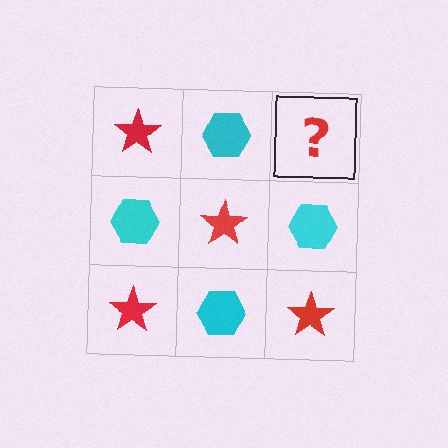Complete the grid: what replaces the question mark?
The question mark should be replaced with a red star.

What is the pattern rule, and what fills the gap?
The rule is that it alternates red star and cyan hexagon in a checkerboard pattern. The gap should be filled with a red star.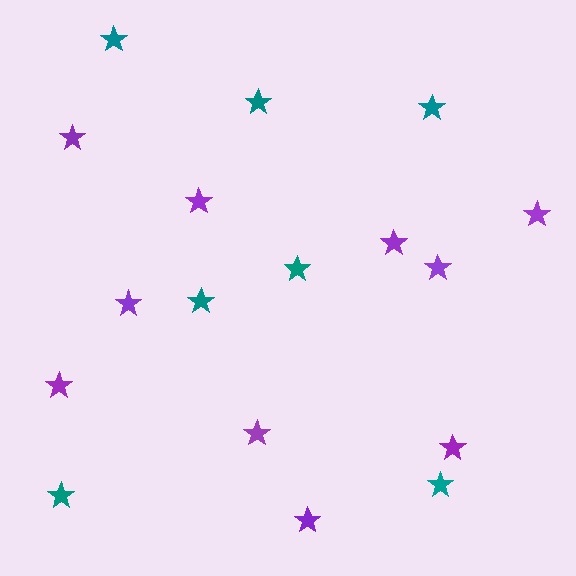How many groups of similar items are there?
There are 2 groups: one group of teal stars (7) and one group of purple stars (10).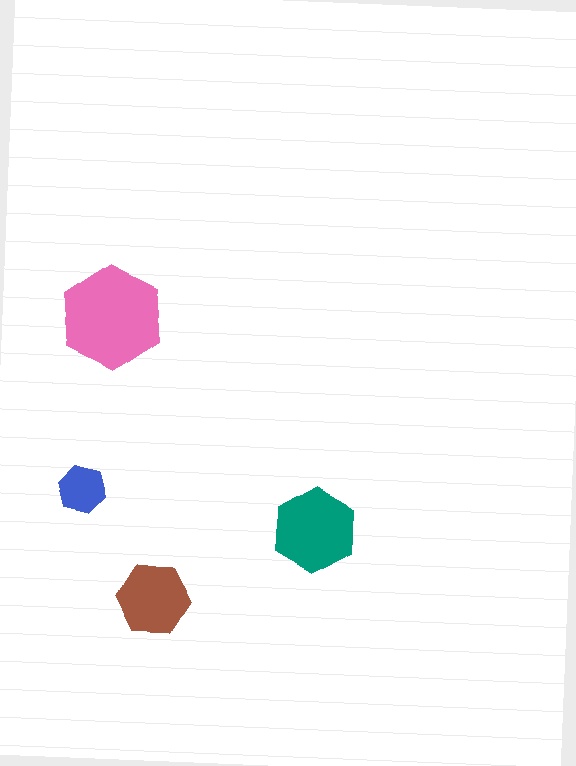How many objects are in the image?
There are 4 objects in the image.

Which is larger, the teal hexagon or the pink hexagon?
The pink one.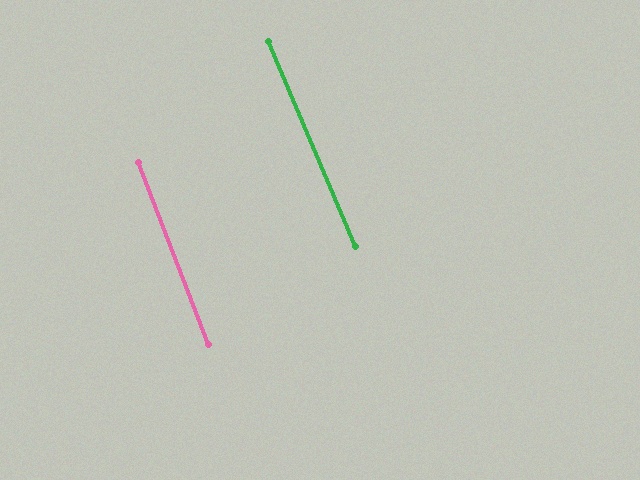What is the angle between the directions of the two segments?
Approximately 2 degrees.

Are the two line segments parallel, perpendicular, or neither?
Parallel — their directions differ by only 1.9°.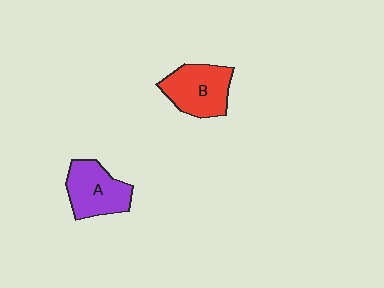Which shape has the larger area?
Shape B (red).